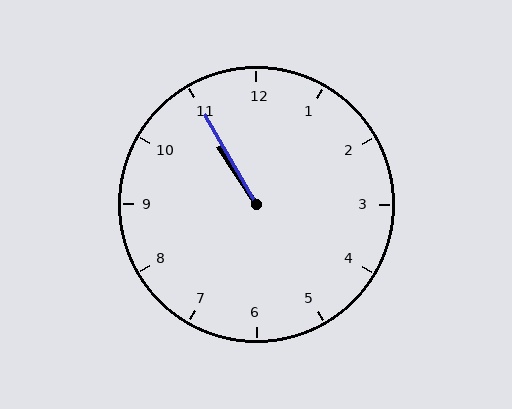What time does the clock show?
10:55.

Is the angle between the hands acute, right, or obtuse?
It is acute.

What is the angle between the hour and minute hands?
Approximately 2 degrees.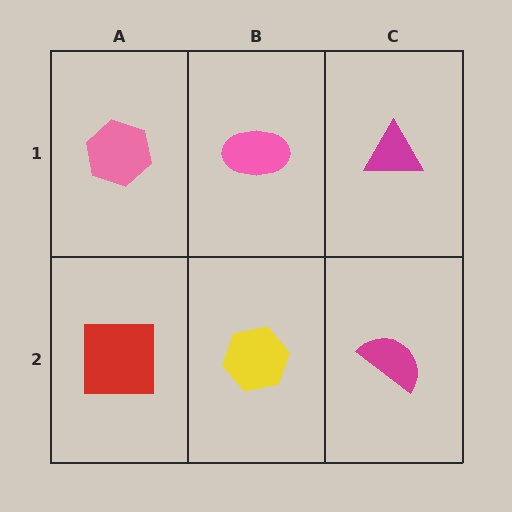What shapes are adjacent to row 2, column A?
A pink hexagon (row 1, column A), a yellow hexagon (row 2, column B).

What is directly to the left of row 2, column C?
A yellow hexagon.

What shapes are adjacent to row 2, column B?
A pink ellipse (row 1, column B), a red square (row 2, column A), a magenta semicircle (row 2, column C).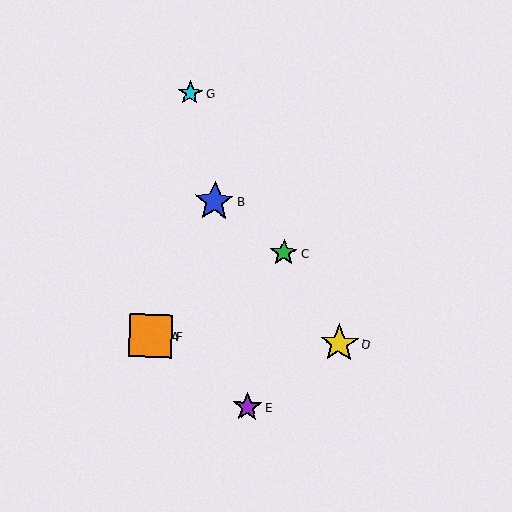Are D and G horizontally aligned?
No, D is at y≈344 and G is at y≈93.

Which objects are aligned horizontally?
Objects A, D, F are aligned horizontally.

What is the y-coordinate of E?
Object E is at y≈407.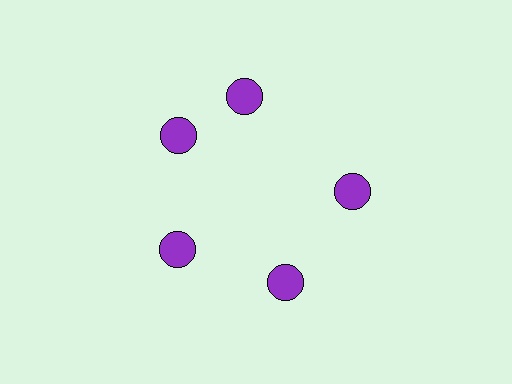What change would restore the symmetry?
The symmetry would be restored by rotating it back into even spacing with its neighbors so that all 5 circles sit at equal angles and equal distance from the center.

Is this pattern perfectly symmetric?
No. The 5 purple circles are arranged in a ring, but one element near the 1 o'clock position is rotated out of alignment along the ring, breaking the 5-fold rotational symmetry.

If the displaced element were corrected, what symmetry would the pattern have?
It would have 5-fold rotational symmetry — the pattern would map onto itself every 72 degrees.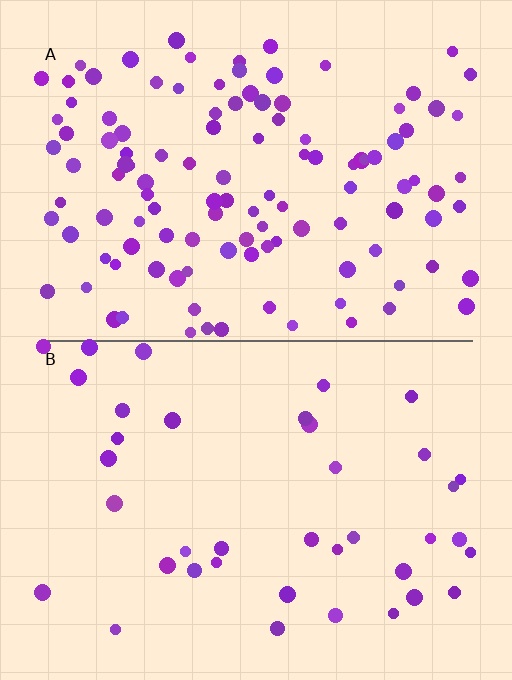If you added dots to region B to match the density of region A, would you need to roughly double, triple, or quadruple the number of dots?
Approximately triple.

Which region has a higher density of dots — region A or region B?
A (the top).